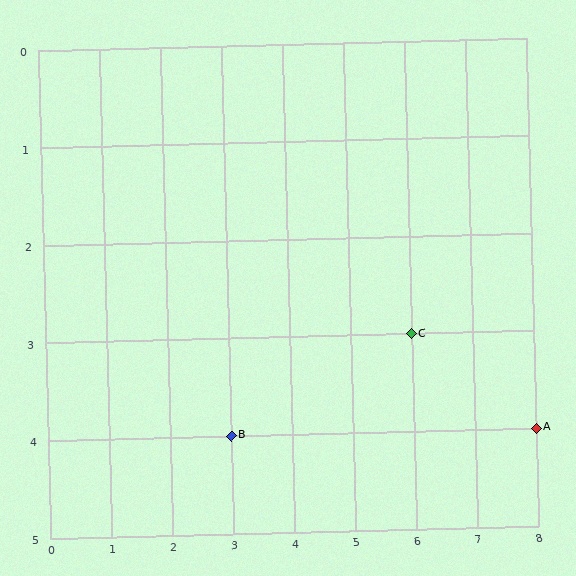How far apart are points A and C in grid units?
Points A and C are 2 columns and 1 row apart (about 2.2 grid units diagonally).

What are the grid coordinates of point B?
Point B is at grid coordinates (3, 4).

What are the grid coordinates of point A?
Point A is at grid coordinates (8, 4).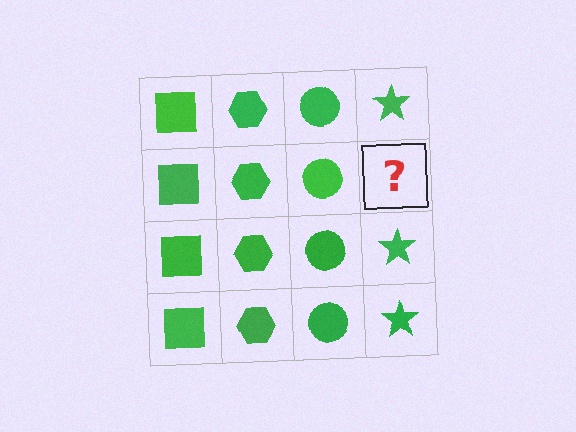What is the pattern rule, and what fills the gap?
The rule is that each column has a consistent shape. The gap should be filled with a green star.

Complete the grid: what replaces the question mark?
The question mark should be replaced with a green star.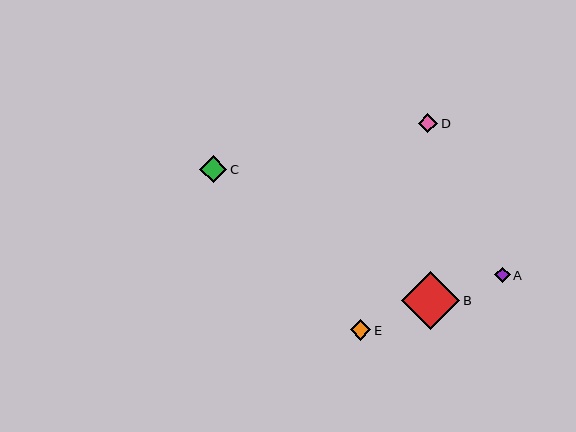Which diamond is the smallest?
Diamond A is the smallest with a size of approximately 16 pixels.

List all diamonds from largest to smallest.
From largest to smallest: B, C, E, D, A.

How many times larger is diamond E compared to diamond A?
Diamond E is approximately 1.3 times the size of diamond A.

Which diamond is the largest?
Diamond B is the largest with a size of approximately 58 pixels.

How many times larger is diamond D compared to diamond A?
Diamond D is approximately 1.2 times the size of diamond A.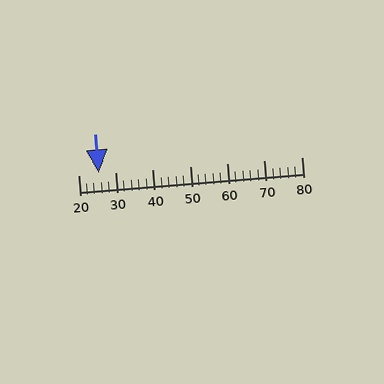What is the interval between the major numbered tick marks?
The major tick marks are spaced 10 units apart.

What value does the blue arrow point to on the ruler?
The blue arrow points to approximately 25.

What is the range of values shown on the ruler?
The ruler shows values from 20 to 80.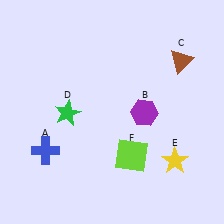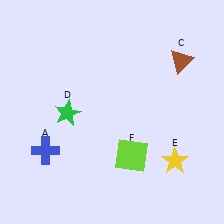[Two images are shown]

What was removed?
The purple hexagon (B) was removed in Image 2.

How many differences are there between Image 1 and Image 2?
There is 1 difference between the two images.